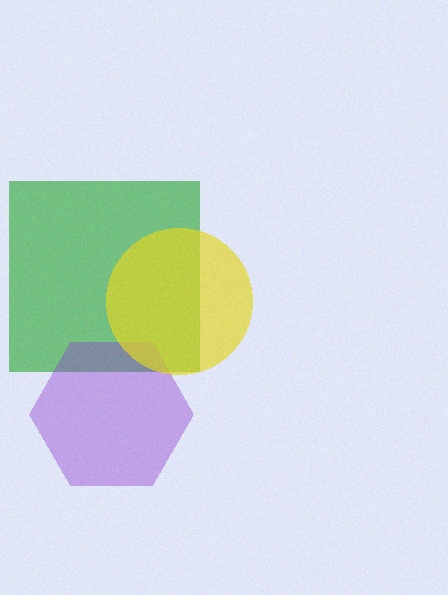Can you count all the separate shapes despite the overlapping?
Yes, there are 3 separate shapes.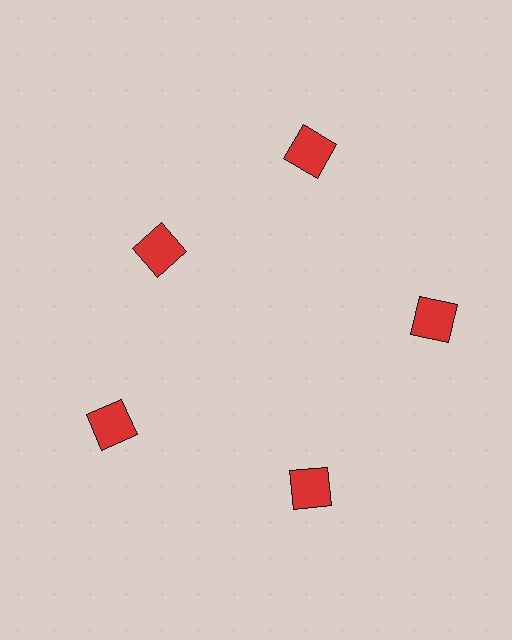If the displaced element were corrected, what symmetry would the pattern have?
It would have 5-fold rotational symmetry — the pattern would map onto itself every 72 degrees.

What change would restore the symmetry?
The symmetry would be restored by moving it outward, back onto the ring so that all 5 squares sit at equal angles and equal distance from the center.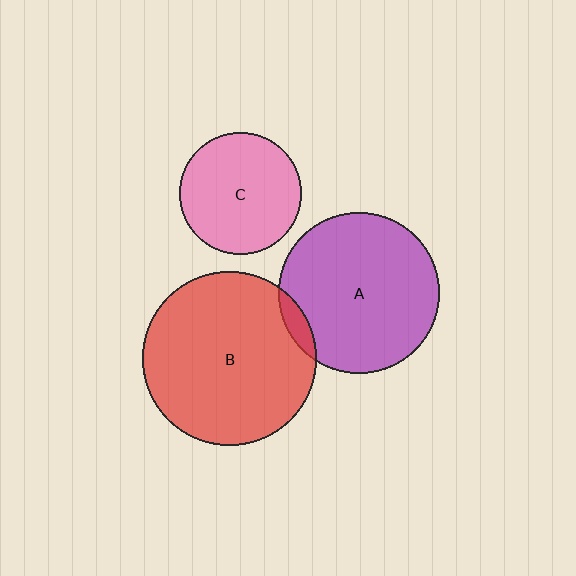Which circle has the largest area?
Circle B (red).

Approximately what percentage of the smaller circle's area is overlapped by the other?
Approximately 5%.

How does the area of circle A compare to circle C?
Approximately 1.7 times.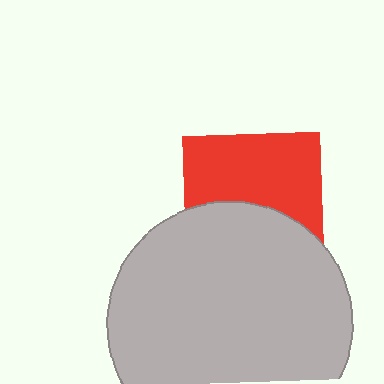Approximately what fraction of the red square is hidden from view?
Roughly 44% of the red square is hidden behind the light gray circle.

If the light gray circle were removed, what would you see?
You would see the complete red square.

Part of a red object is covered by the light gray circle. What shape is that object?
It is a square.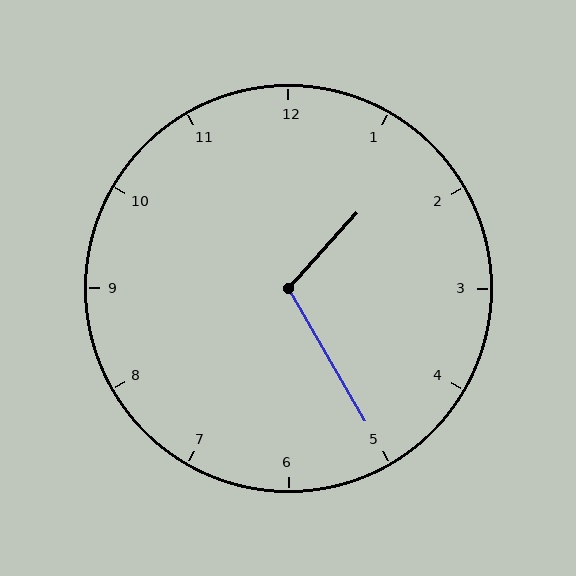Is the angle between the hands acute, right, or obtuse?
It is obtuse.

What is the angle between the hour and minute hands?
Approximately 108 degrees.